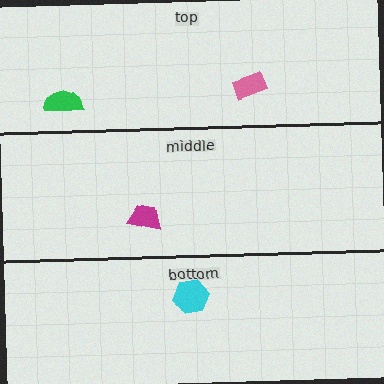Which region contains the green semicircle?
The top region.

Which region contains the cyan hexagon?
The bottom region.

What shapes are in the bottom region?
The cyan hexagon.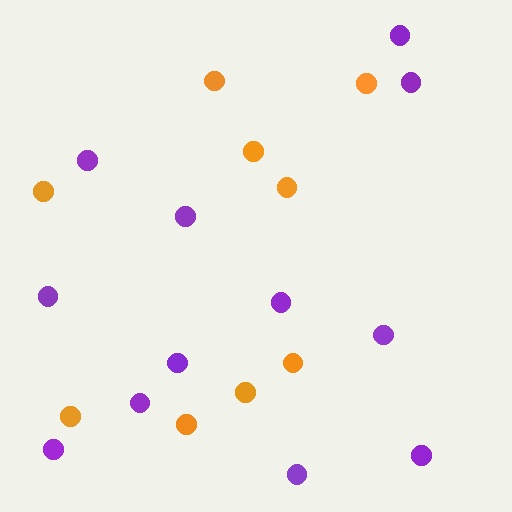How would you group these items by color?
There are 2 groups: one group of orange circles (9) and one group of purple circles (12).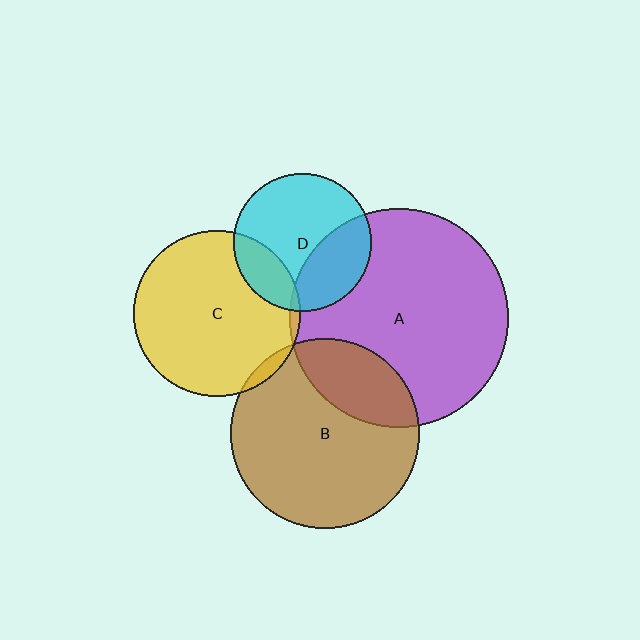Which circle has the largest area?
Circle A (purple).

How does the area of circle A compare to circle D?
Approximately 2.5 times.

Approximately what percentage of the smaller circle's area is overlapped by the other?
Approximately 25%.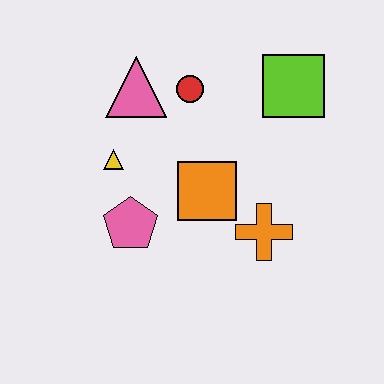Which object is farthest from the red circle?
The orange cross is farthest from the red circle.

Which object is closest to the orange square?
The orange cross is closest to the orange square.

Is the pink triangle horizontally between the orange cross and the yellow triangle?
Yes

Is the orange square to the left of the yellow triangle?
No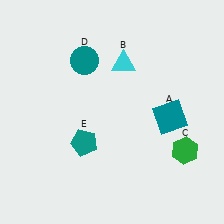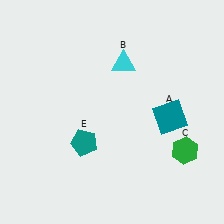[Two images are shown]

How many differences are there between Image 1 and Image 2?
There is 1 difference between the two images.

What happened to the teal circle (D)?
The teal circle (D) was removed in Image 2. It was in the top-left area of Image 1.